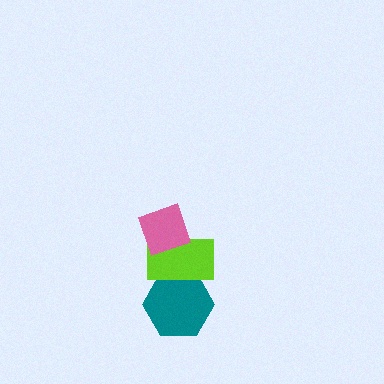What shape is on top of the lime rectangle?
The pink diamond is on top of the lime rectangle.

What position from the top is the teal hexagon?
The teal hexagon is 3rd from the top.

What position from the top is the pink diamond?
The pink diamond is 1st from the top.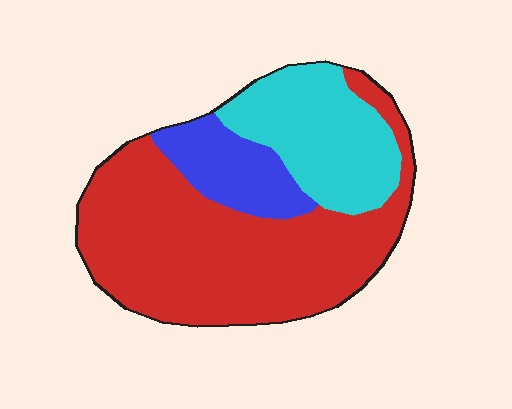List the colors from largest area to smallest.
From largest to smallest: red, cyan, blue.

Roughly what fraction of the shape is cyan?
Cyan takes up about one quarter (1/4) of the shape.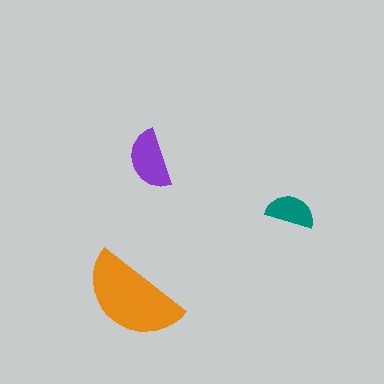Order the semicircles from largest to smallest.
the orange one, the purple one, the teal one.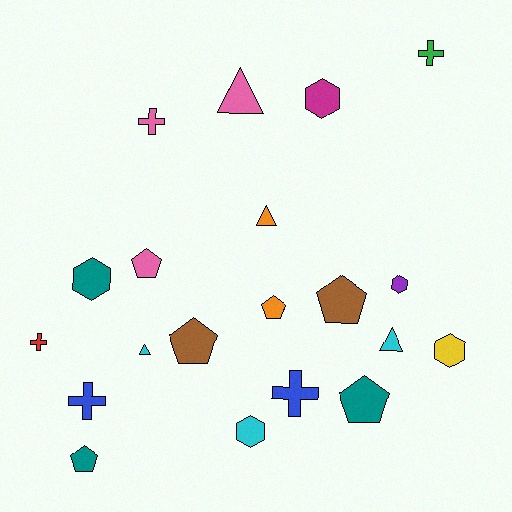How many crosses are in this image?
There are 5 crosses.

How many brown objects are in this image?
There are 2 brown objects.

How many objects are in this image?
There are 20 objects.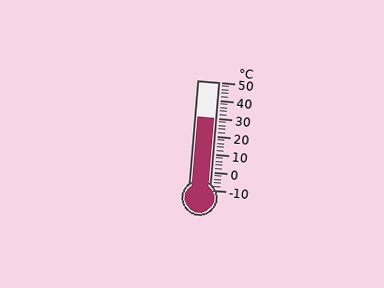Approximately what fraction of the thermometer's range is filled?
The thermometer is filled to approximately 65% of its range.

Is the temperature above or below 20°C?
The temperature is above 20°C.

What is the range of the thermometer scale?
The thermometer scale ranges from -10°C to 50°C.